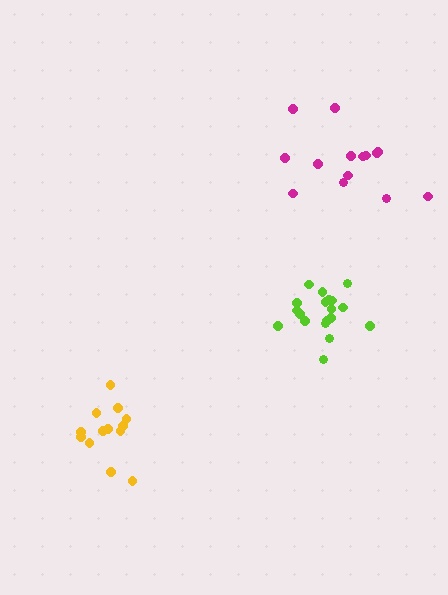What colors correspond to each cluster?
The clusters are colored: lime, magenta, yellow.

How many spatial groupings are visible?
There are 3 spatial groupings.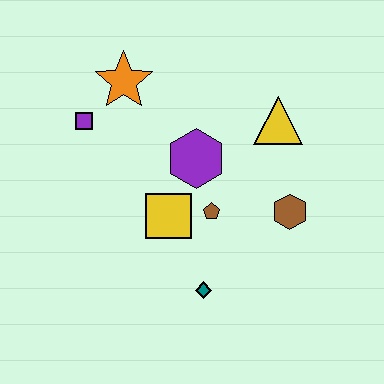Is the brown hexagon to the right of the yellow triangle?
Yes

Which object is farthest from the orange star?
The teal diamond is farthest from the orange star.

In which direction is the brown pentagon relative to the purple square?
The brown pentagon is to the right of the purple square.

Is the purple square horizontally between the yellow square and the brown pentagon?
No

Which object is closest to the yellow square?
The brown pentagon is closest to the yellow square.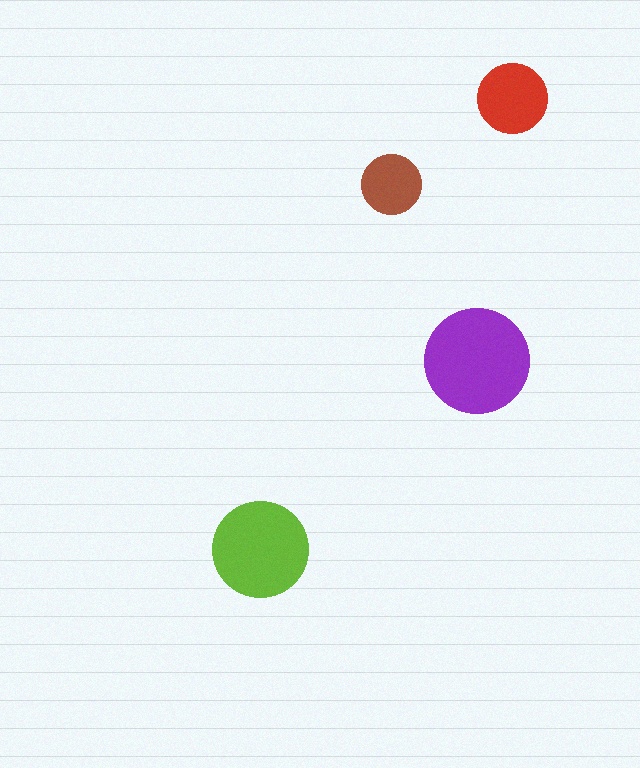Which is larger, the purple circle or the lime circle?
The purple one.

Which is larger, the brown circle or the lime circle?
The lime one.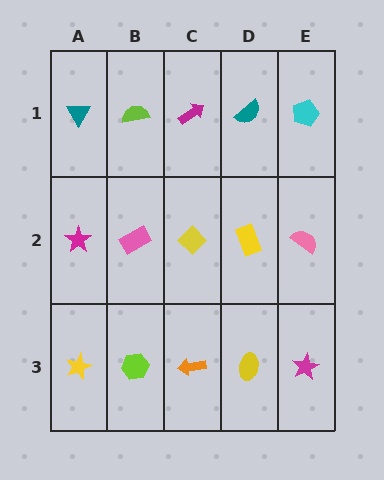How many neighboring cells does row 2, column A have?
3.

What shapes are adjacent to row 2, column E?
A cyan pentagon (row 1, column E), a magenta star (row 3, column E), a yellow rectangle (row 2, column D).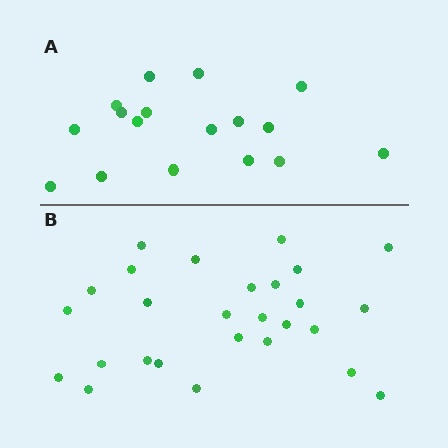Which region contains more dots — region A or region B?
Region B (the bottom region) has more dots.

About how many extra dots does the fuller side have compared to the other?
Region B has roughly 10 or so more dots than region A.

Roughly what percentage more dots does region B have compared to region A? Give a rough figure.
About 60% more.